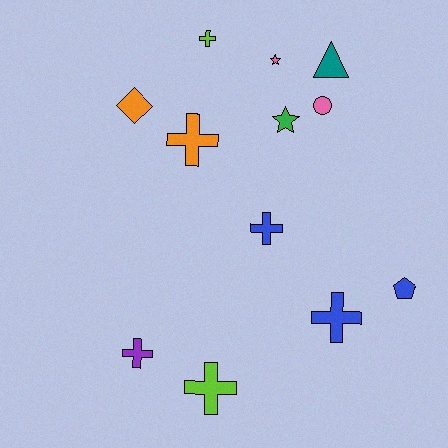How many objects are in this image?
There are 12 objects.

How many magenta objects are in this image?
There are no magenta objects.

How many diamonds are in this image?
There is 1 diamond.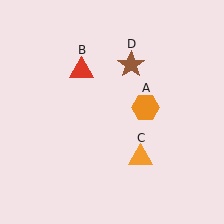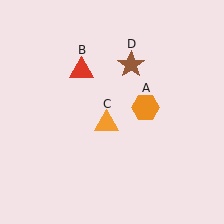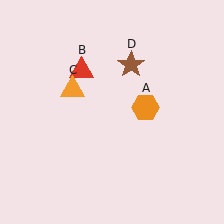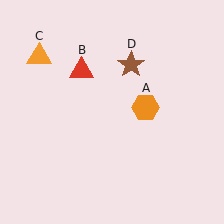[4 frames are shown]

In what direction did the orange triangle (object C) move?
The orange triangle (object C) moved up and to the left.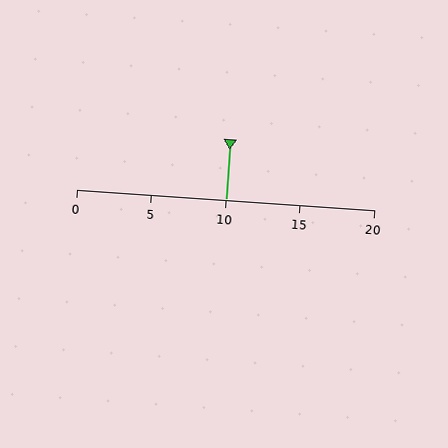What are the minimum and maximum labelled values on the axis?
The axis runs from 0 to 20.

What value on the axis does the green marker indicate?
The marker indicates approximately 10.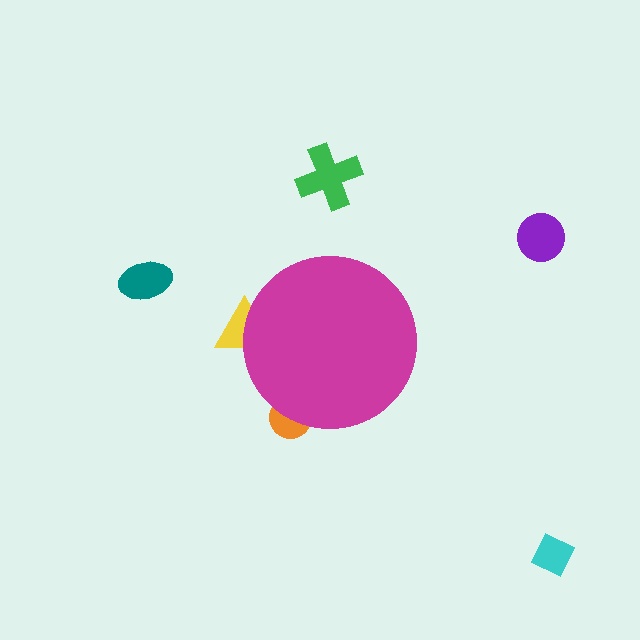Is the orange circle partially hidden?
Yes, the orange circle is partially hidden behind the magenta circle.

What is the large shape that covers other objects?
A magenta circle.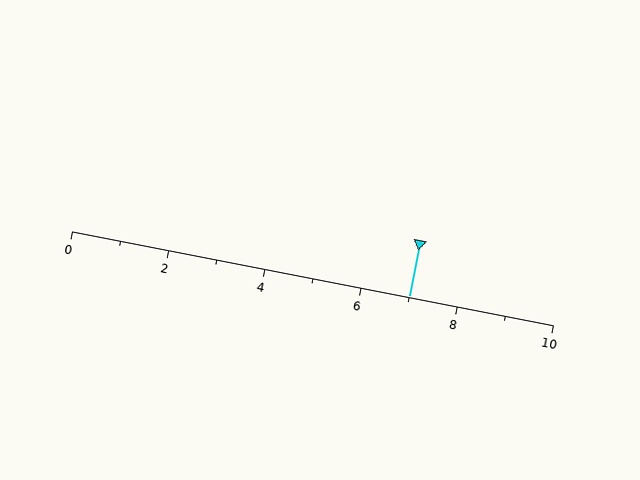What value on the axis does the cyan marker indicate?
The marker indicates approximately 7.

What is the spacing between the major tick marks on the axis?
The major ticks are spaced 2 apart.